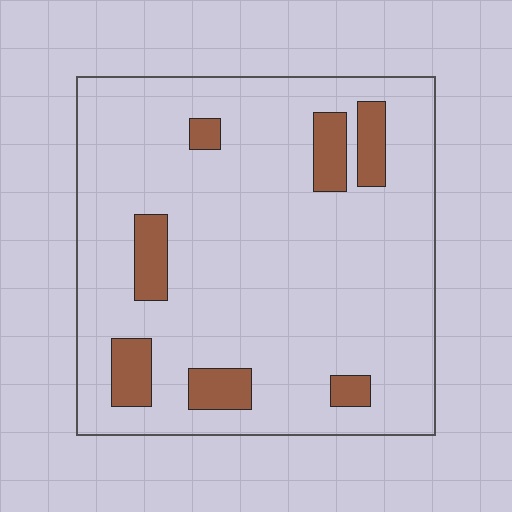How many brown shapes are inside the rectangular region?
7.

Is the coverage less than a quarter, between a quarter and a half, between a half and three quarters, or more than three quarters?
Less than a quarter.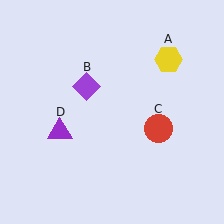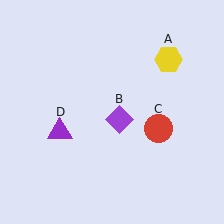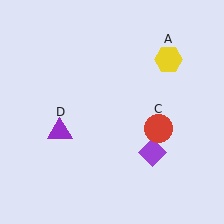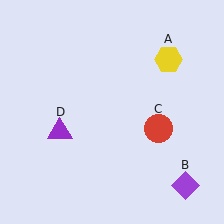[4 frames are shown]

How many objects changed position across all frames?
1 object changed position: purple diamond (object B).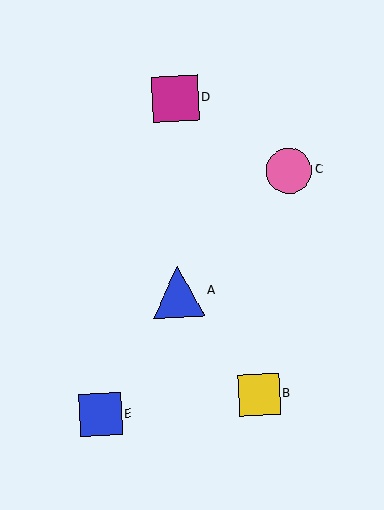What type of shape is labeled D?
Shape D is a magenta square.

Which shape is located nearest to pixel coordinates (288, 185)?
The pink circle (labeled C) at (289, 171) is nearest to that location.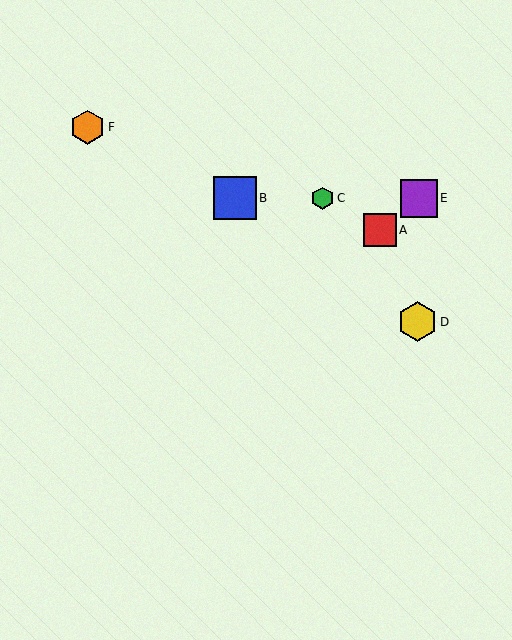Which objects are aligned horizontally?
Objects B, C, E are aligned horizontally.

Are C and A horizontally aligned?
No, C is at y≈198 and A is at y≈230.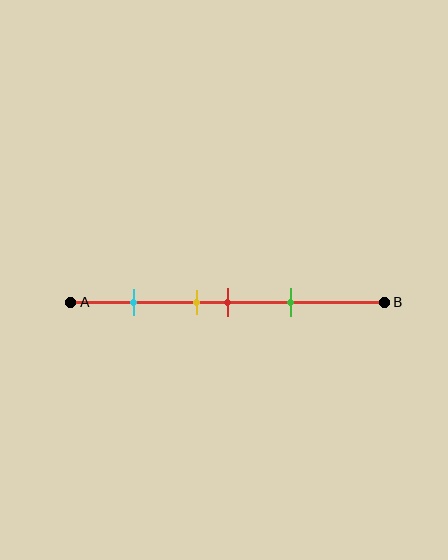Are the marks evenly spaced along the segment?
No, the marks are not evenly spaced.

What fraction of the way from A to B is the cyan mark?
The cyan mark is approximately 20% (0.2) of the way from A to B.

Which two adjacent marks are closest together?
The yellow and red marks are the closest adjacent pair.